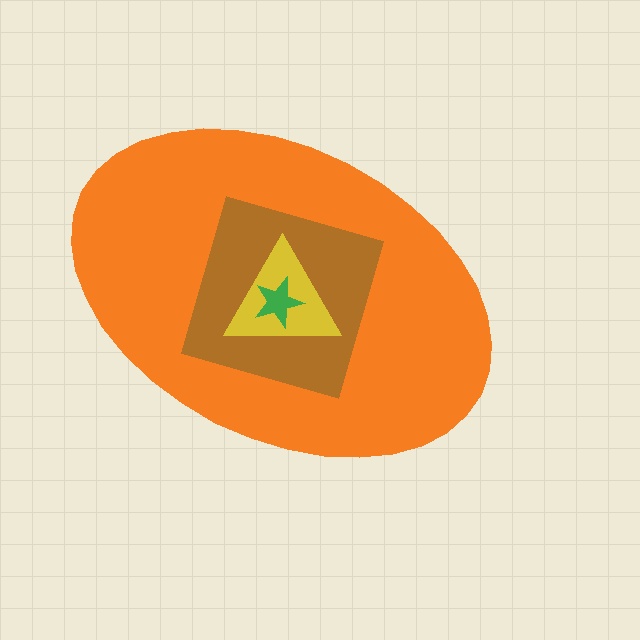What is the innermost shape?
The green star.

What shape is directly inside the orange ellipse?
The brown square.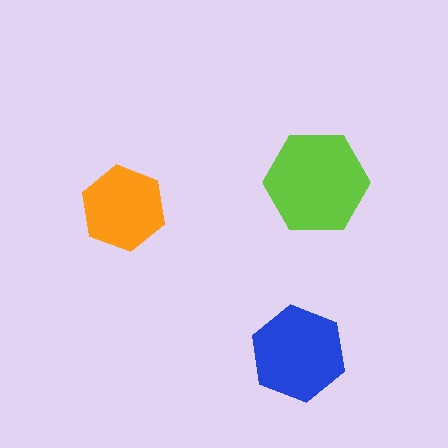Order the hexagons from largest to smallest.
the lime one, the blue one, the orange one.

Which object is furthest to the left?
The orange hexagon is leftmost.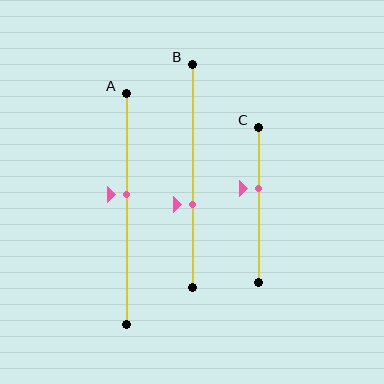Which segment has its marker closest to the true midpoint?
Segment A has its marker closest to the true midpoint.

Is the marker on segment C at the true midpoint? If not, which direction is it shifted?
No, the marker on segment C is shifted upward by about 11% of the segment length.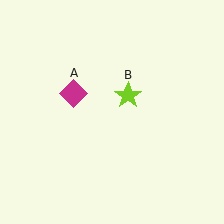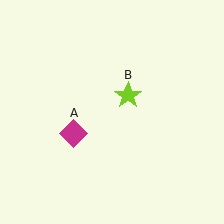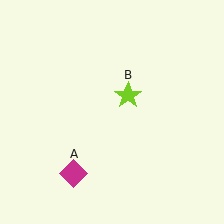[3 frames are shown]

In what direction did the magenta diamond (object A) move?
The magenta diamond (object A) moved down.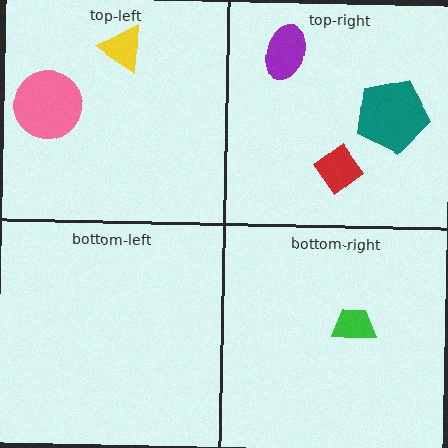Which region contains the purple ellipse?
The top-right region.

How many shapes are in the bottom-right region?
1.